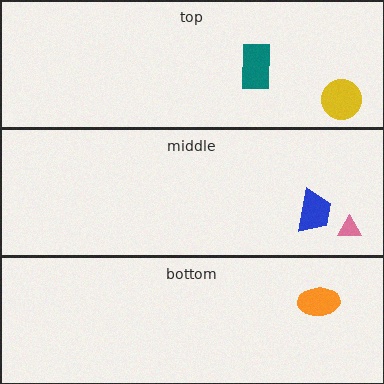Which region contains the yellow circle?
The top region.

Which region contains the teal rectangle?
The top region.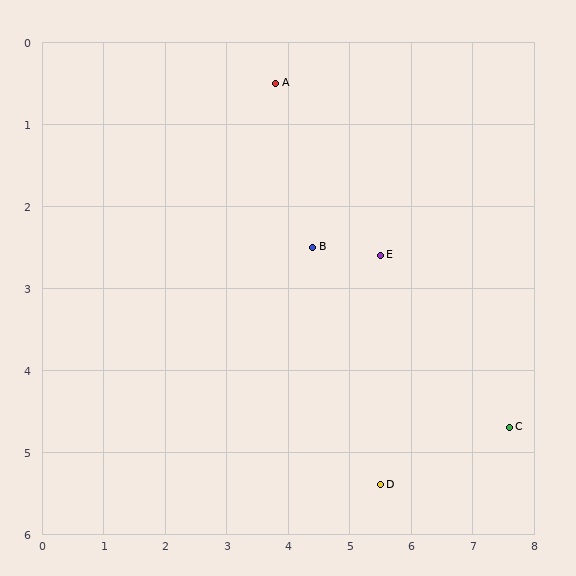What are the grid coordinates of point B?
Point B is at approximately (4.4, 2.5).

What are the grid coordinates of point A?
Point A is at approximately (3.8, 0.5).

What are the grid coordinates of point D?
Point D is at approximately (5.5, 5.4).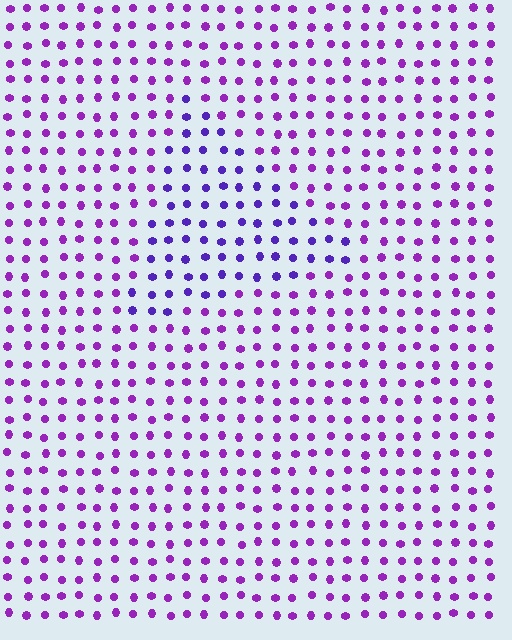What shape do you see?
I see a triangle.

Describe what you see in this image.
The image is filled with small purple elements in a uniform arrangement. A triangle-shaped region is visible where the elements are tinted to a slightly different hue, forming a subtle color boundary.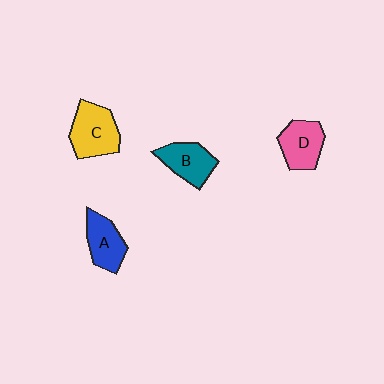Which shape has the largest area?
Shape C (yellow).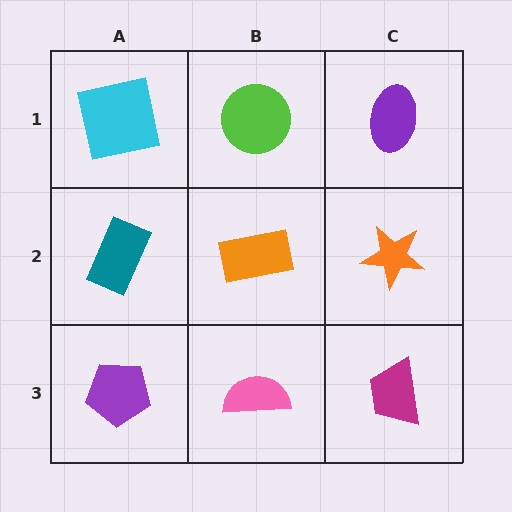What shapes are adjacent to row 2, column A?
A cyan square (row 1, column A), a purple pentagon (row 3, column A), an orange rectangle (row 2, column B).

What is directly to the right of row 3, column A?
A pink semicircle.